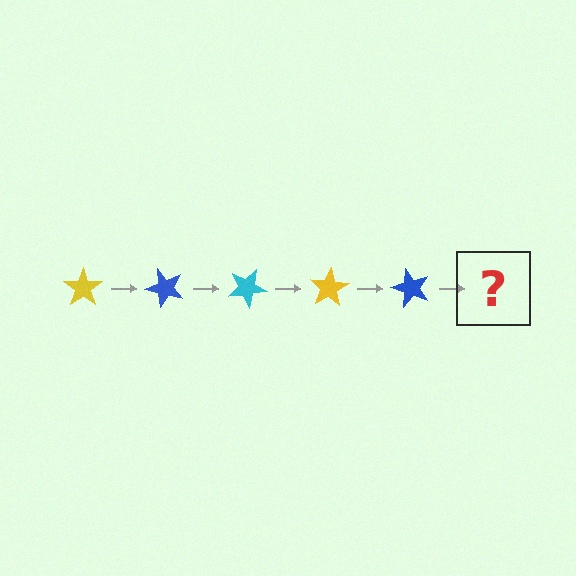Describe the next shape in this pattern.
It should be a cyan star, rotated 250 degrees from the start.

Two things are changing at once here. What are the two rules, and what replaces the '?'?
The two rules are that it rotates 50 degrees each step and the color cycles through yellow, blue, and cyan. The '?' should be a cyan star, rotated 250 degrees from the start.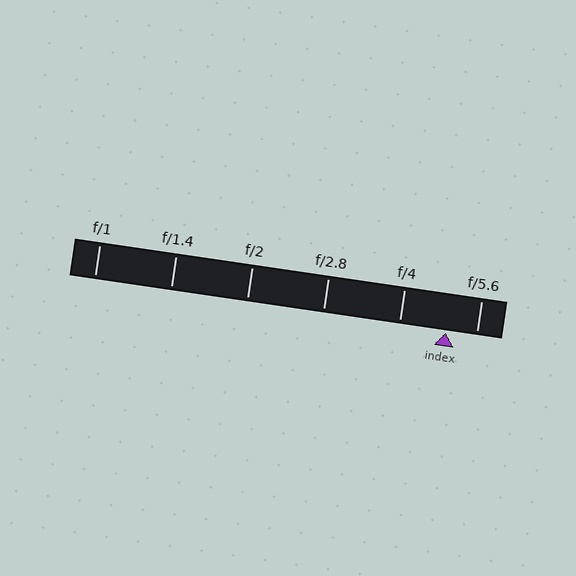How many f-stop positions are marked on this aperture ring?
There are 6 f-stop positions marked.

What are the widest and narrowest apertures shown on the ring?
The widest aperture shown is f/1 and the narrowest is f/5.6.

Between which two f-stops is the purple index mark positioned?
The index mark is between f/4 and f/5.6.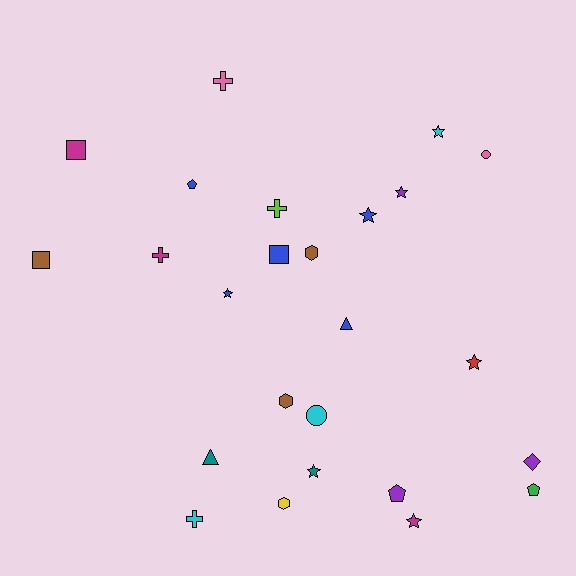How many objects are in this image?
There are 25 objects.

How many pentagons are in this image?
There are 3 pentagons.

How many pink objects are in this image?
There are 2 pink objects.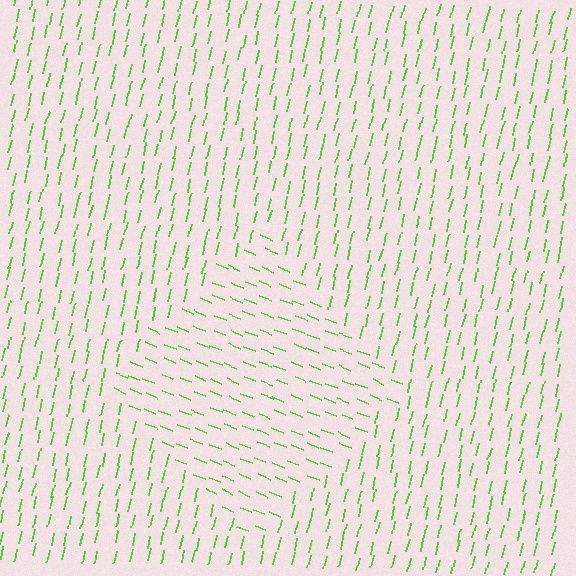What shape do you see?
I see a diamond.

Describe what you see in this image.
The image is filled with small lime line segments. A diamond region in the image has lines oriented differently from the surrounding lines, creating a visible texture boundary.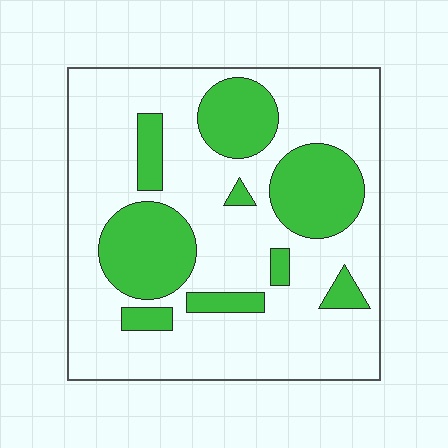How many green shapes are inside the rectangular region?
9.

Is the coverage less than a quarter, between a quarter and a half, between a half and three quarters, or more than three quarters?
Between a quarter and a half.